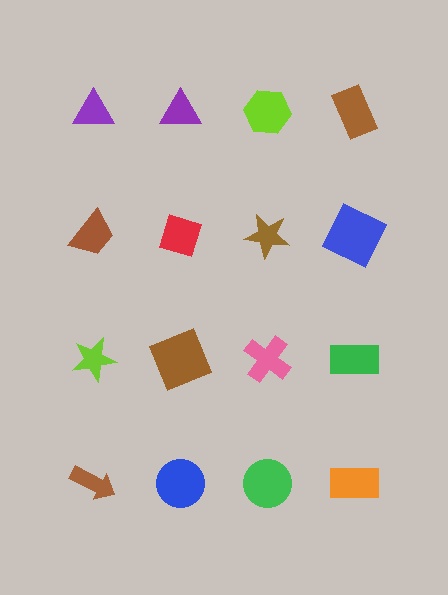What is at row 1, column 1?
A purple triangle.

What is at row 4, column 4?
An orange rectangle.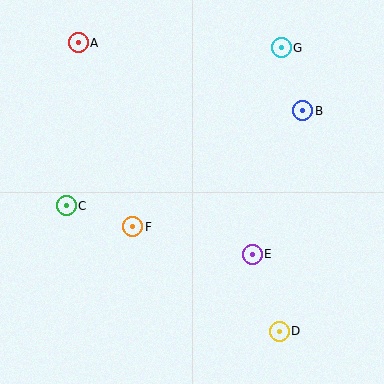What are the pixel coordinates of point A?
Point A is at (78, 43).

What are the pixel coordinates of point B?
Point B is at (303, 111).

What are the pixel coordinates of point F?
Point F is at (133, 227).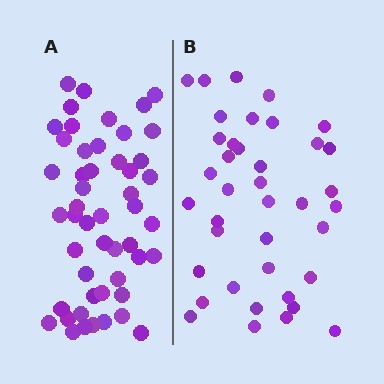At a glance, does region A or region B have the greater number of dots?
Region A (the left region) has more dots.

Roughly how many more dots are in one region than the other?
Region A has roughly 12 or so more dots than region B.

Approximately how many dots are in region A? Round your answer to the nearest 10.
About 50 dots.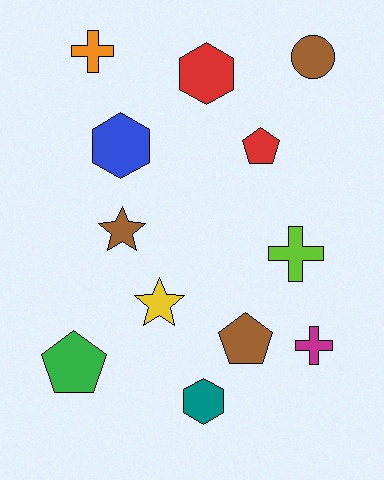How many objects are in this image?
There are 12 objects.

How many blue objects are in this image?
There is 1 blue object.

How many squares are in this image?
There are no squares.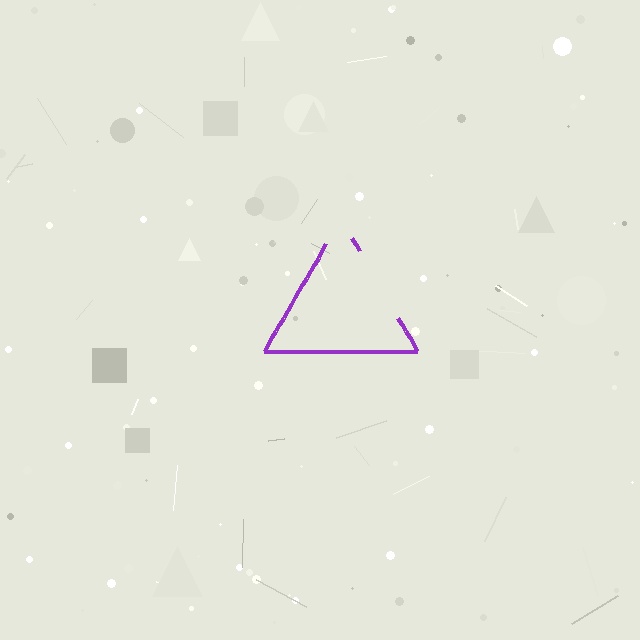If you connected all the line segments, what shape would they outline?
They would outline a triangle.